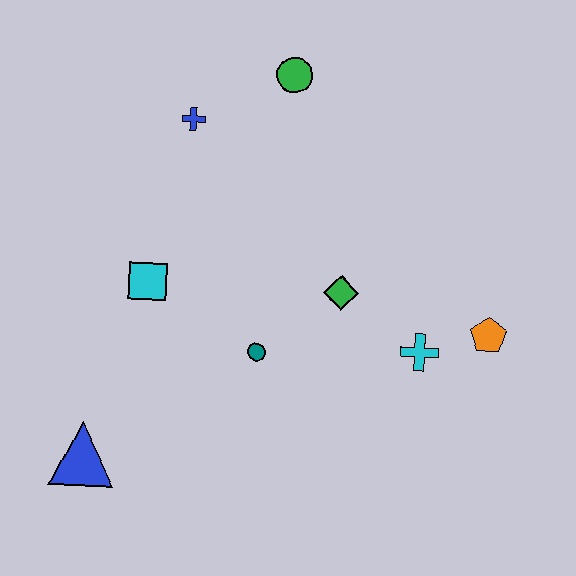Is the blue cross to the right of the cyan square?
Yes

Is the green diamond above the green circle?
No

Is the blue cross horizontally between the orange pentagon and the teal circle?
No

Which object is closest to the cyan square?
The teal circle is closest to the cyan square.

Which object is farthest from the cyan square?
The orange pentagon is farthest from the cyan square.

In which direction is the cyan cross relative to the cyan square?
The cyan cross is to the right of the cyan square.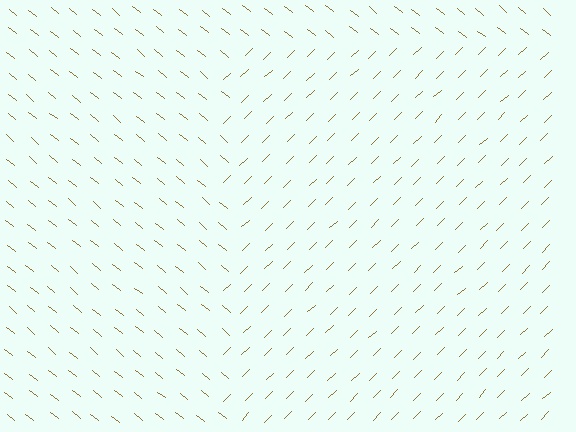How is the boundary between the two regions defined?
The boundary is defined purely by a change in line orientation (approximately 83 degrees difference). All lines are the same color and thickness.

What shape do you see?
I see a rectangle.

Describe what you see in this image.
The image is filled with small brown line segments. A rectangle region in the image has lines oriented differently from the surrounding lines, creating a visible texture boundary.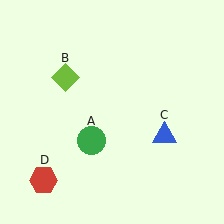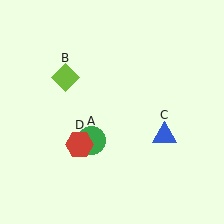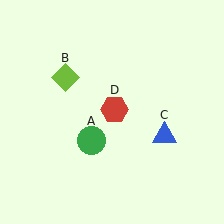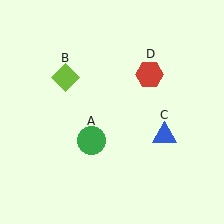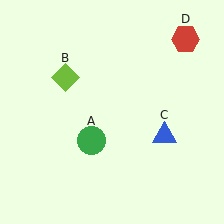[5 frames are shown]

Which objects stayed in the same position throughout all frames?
Green circle (object A) and lime diamond (object B) and blue triangle (object C) remained stationary.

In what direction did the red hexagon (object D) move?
The red hexagon (object D) moved up and to the right.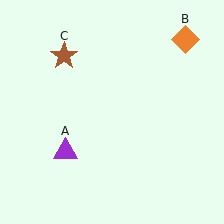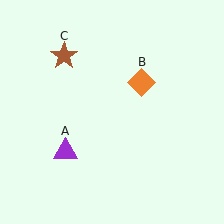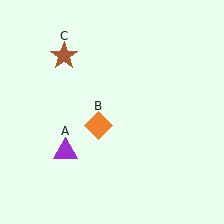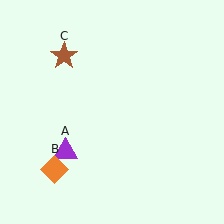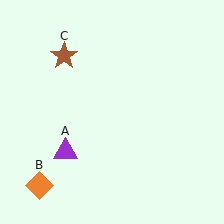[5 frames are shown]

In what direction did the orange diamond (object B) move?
The orange diamond (object B) moved down and to the left.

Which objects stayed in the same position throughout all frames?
Purple triangle (object A) and brown star (object C) remained stationary.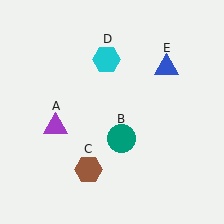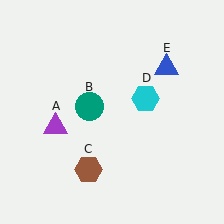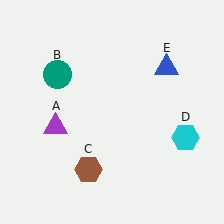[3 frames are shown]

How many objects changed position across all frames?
2 objects changed position: teal circle (object B), cyan hexagon (object D).